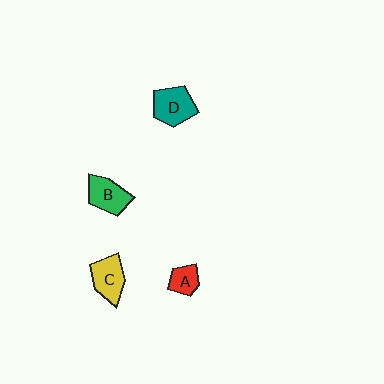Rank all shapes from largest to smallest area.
From largest to smallest: D (teal), C (yellow), B (green), A (red).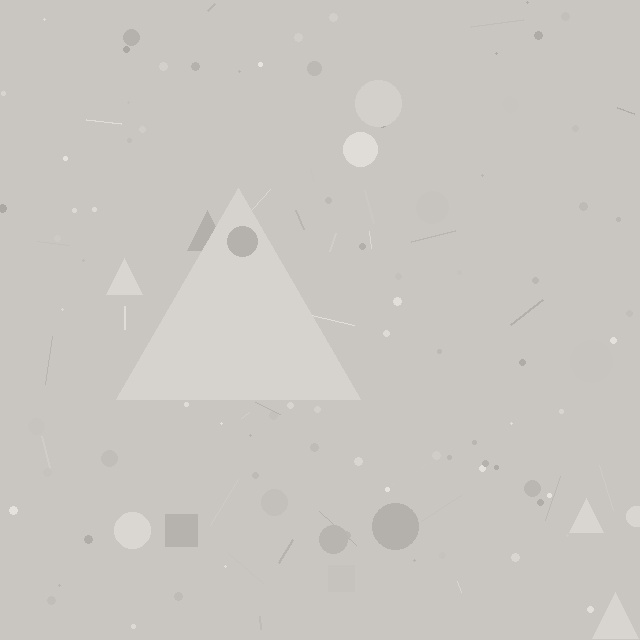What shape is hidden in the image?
A triangle is hidden in the image.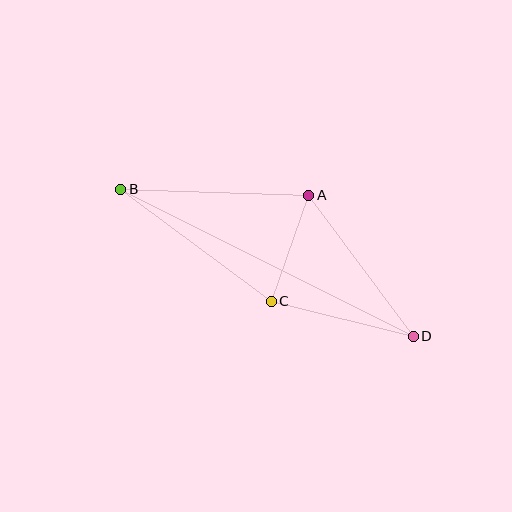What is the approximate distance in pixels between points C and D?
The distance between C and D is approximately 146 pixels.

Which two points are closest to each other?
Points A and C are closest to each other.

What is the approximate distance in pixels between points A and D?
The distance between A and D is approximately 176 pixels.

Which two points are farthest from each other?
Points B and D are farthest from each other.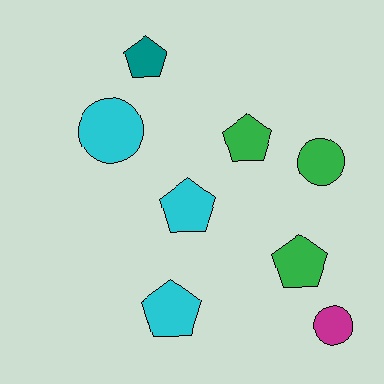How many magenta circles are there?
There is 1 magenta circle.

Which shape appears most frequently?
Pentagon, with 5 objects.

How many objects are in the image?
There are 8 objects.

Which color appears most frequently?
Green, with 3 objects.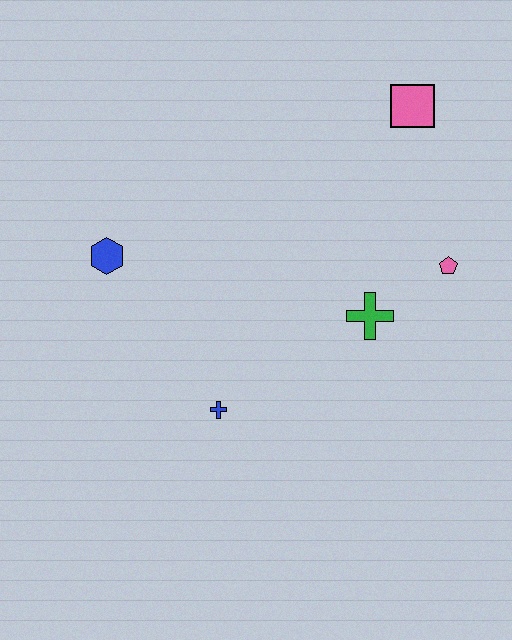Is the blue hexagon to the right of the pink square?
No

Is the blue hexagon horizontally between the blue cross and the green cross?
No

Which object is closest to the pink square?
The pink pentagon is closest to the pink square.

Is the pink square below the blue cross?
No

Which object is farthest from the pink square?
The blue cross is farthest from the pink square.